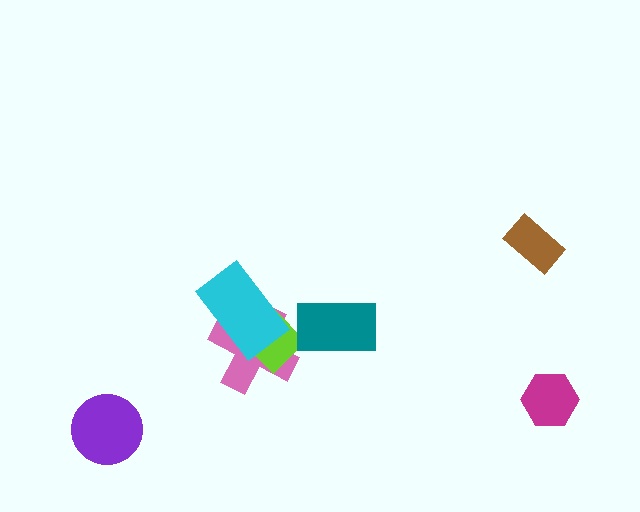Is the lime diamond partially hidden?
Yes, it is partially covered by another shape.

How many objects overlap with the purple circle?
0 objects overlap with the purple circle.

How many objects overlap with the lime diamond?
3 objects overlap with the lime diamond.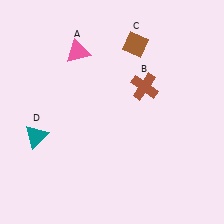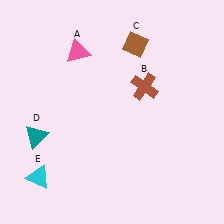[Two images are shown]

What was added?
A cyan triangle (E) was added in Image 2.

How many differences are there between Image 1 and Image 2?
There is 1 difference between the two images.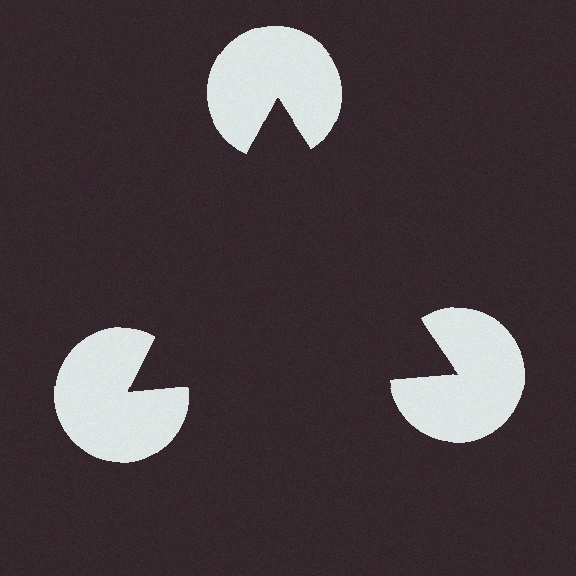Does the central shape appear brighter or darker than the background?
It typically appears slightly darker than the background, even though no actual brightness change is drawn.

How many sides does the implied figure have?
3 sides.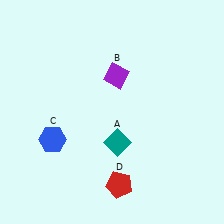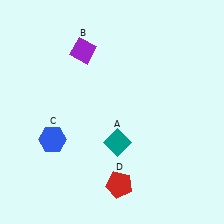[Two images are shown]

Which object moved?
The purple diamond (B) moved left.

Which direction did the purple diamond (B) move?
The purple diamond (B) moved left.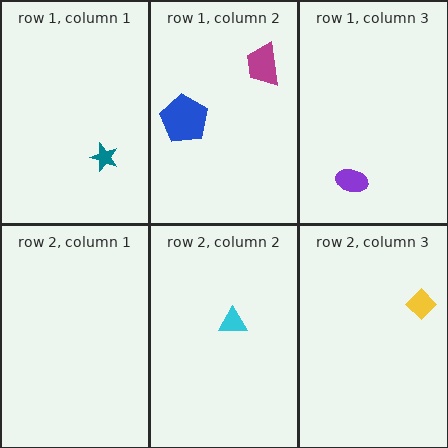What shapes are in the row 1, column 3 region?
The purple ellipse.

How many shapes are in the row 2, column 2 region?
1.